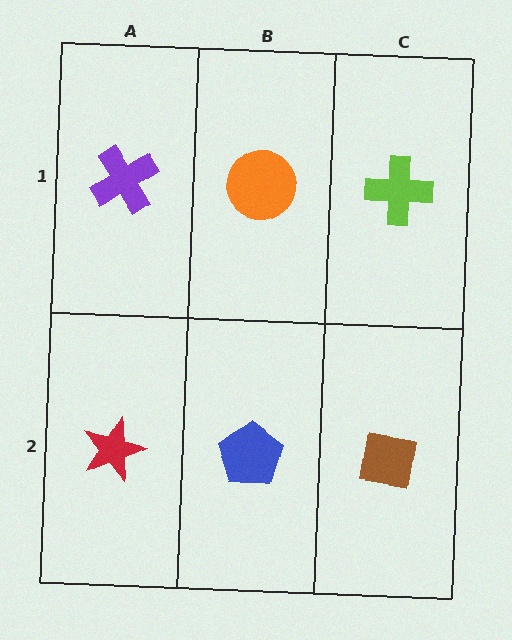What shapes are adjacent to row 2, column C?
A lime cross (row 1, column C), a blue pentagon (row 2, column B).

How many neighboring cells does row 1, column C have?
2.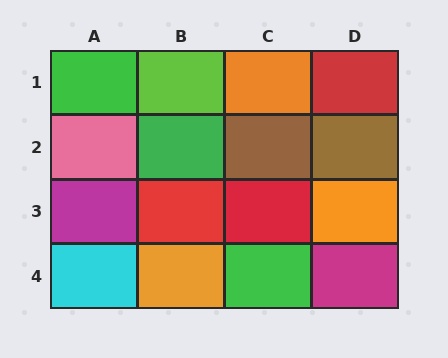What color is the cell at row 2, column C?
Brown.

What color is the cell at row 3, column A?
Magenta.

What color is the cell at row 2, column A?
Pink.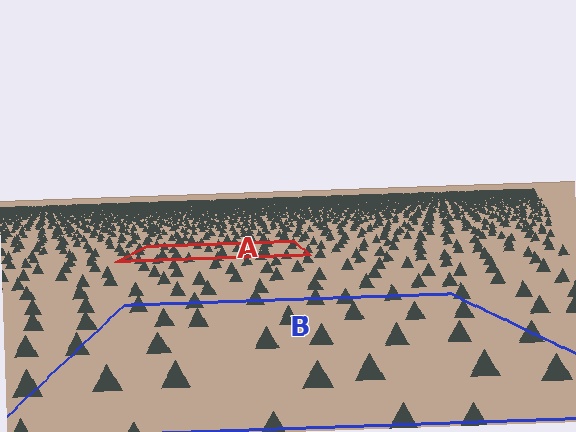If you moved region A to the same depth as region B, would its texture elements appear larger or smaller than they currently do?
They would appear larger. At a closer depth, the same texture elements are projected at a bigger on-screen size.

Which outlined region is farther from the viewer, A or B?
Region A is farther from the viewer — the texture elements inside it appear smaller and more densely packed.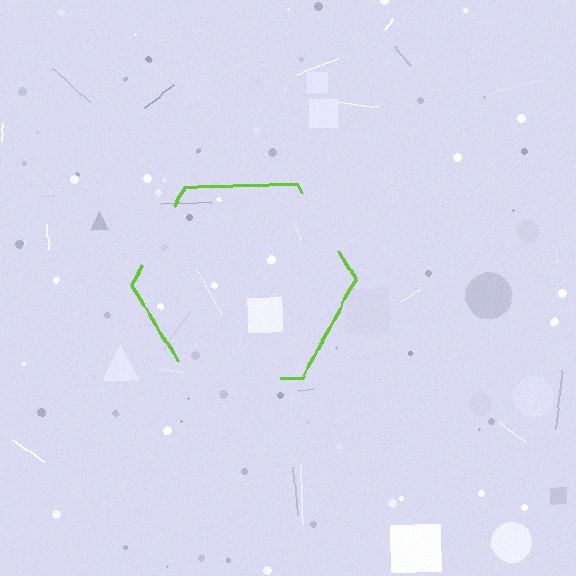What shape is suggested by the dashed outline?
The dashed outline suggests a hexagon.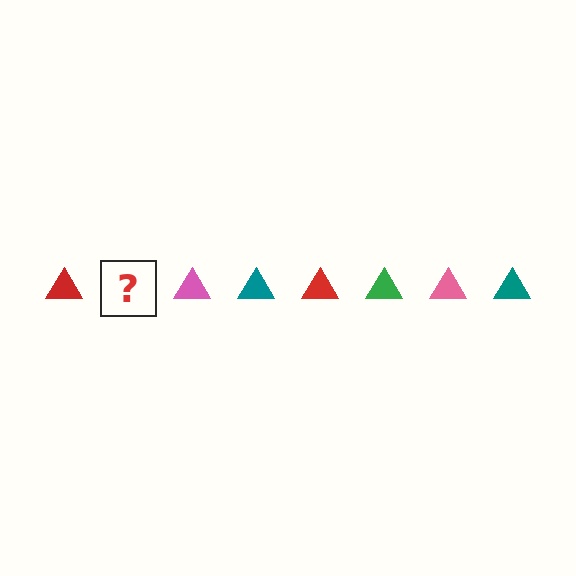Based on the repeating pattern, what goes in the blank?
The blank should be a green triangle.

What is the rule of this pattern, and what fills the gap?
The rule is that the pattern cycles through red, green, pink, teal triangles. The gap should be filled with a green triangle.